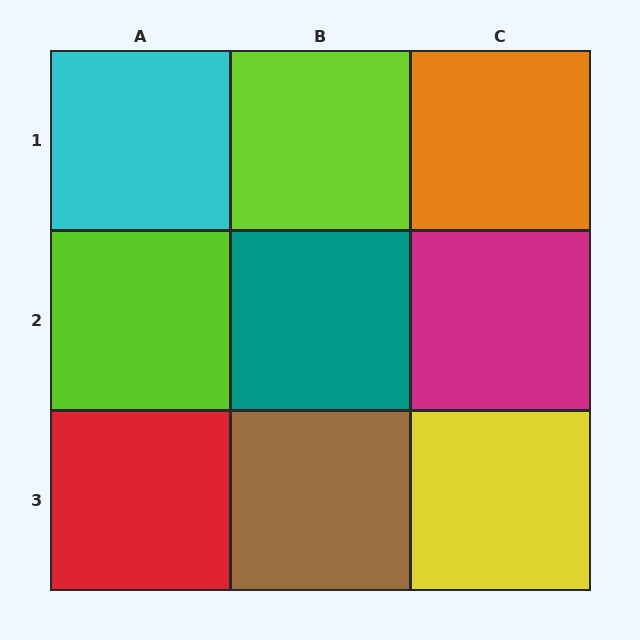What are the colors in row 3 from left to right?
Red, brown, yellow.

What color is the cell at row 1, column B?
Lime.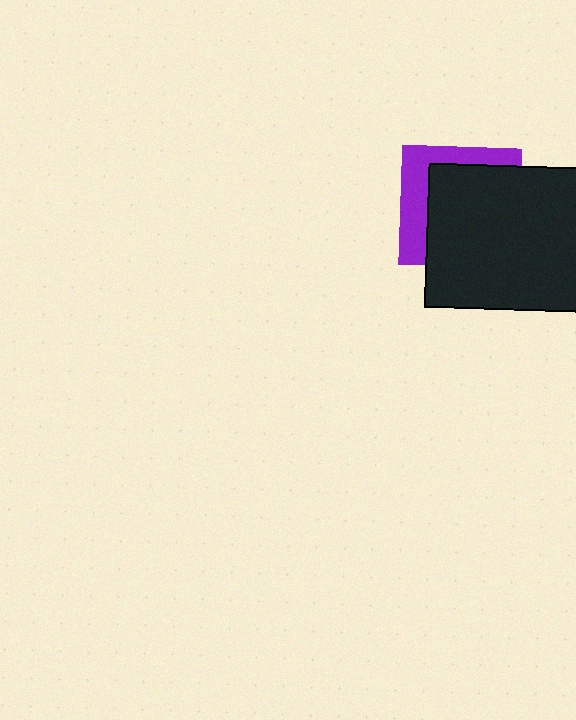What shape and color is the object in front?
The object in front is a black rectangle.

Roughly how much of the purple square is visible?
A small part of it is visible (roughly 32%).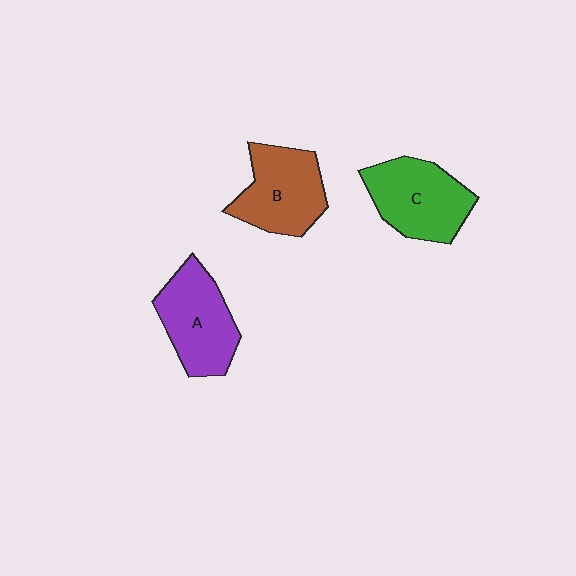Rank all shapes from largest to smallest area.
From largest to smallest: C (green), A (purple), B (brown).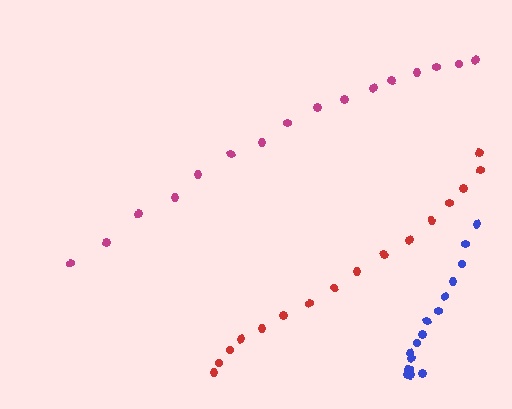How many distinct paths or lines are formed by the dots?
There are 3 distinct paths.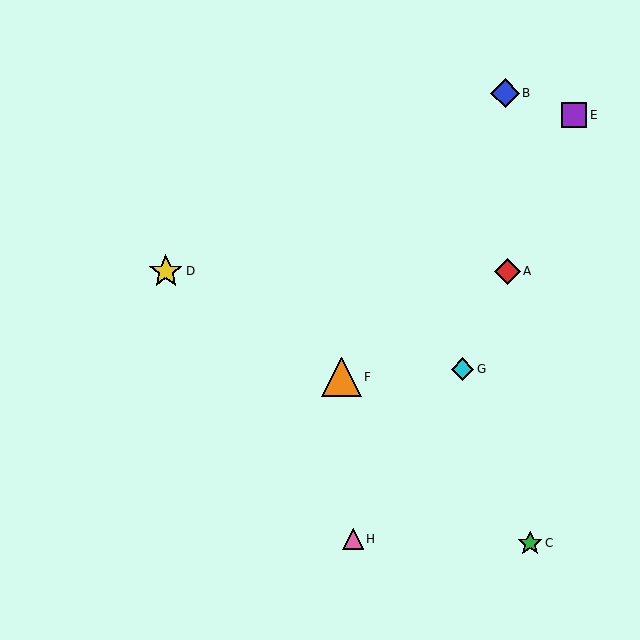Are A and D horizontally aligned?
Yes, both are at y≈271.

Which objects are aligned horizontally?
Objects A, D are aligned horizontally.